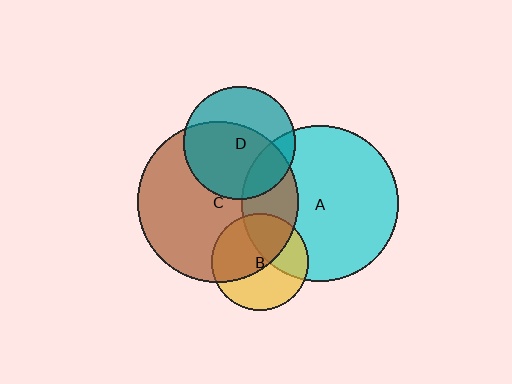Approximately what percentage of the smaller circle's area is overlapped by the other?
Approximately 35%.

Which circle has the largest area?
Circle C (brown).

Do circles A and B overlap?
Yes.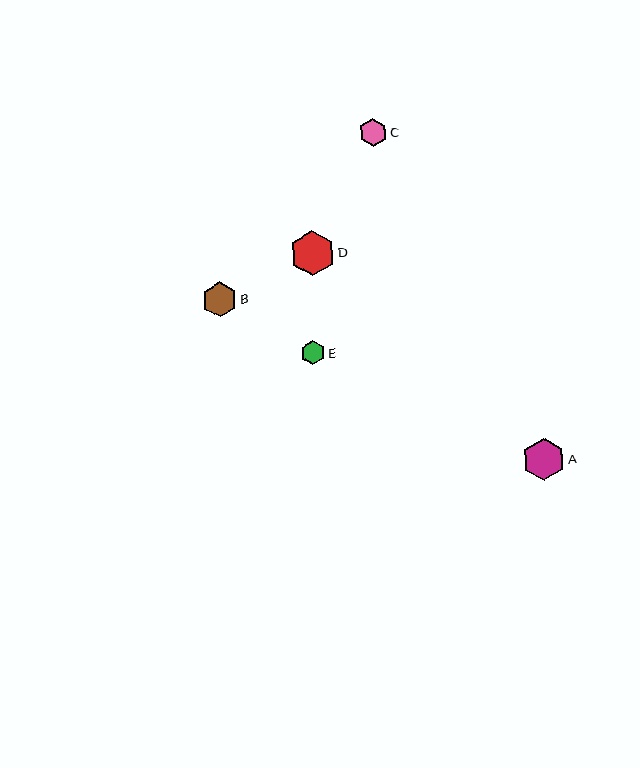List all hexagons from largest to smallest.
From largest to smallest: D, A, B, C, E.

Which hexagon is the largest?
Hexagon D is the largest with a size of approximately 45 pixels.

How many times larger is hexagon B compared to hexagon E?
Hexagon B is approximately 1.4 times the size of hexagon E.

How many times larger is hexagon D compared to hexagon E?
Hexagon D is approximately 1.9 times the size of hexagon E.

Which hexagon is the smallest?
Hexagon E is the smallest with a size of approximately 24 pixels.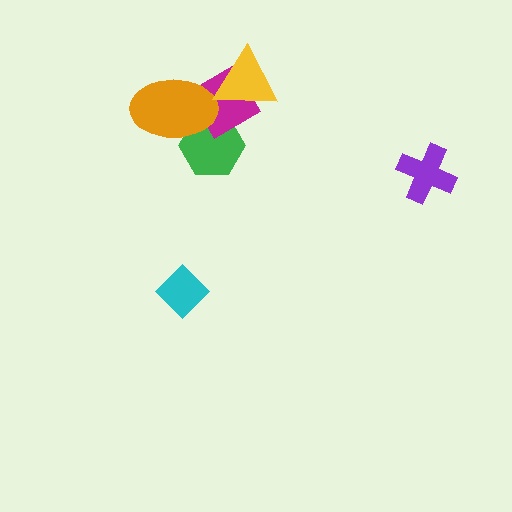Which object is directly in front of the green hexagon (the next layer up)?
The magenta diamond is directly in front of the green hexagon.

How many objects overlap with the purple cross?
0 objects overlap with the purple cross.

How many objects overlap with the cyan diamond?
0 objects overlap with the cyan diamond.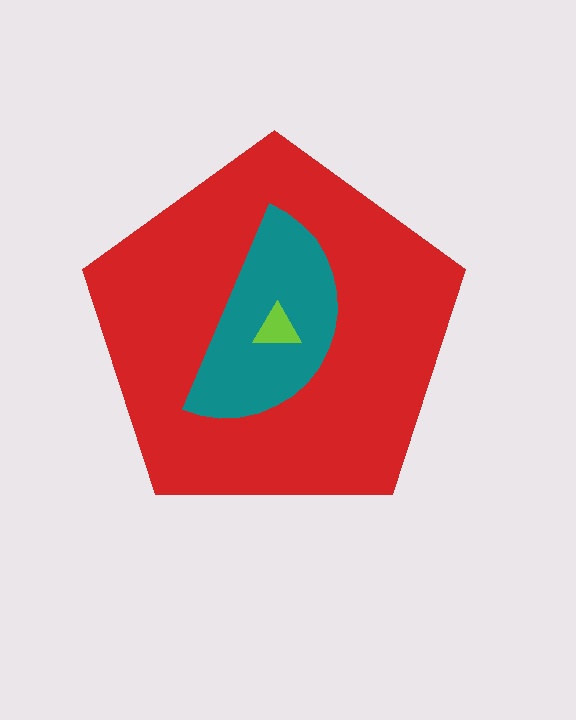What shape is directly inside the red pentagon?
The teal semicircle.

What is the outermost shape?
The red pentagon.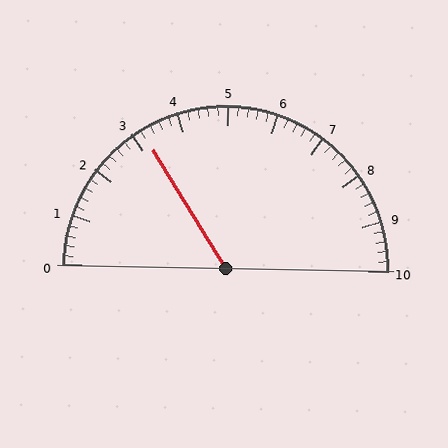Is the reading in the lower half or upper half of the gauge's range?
The reading is in the lower half of the range (0 to 10).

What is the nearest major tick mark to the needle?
The nearest major tick mark is 3.